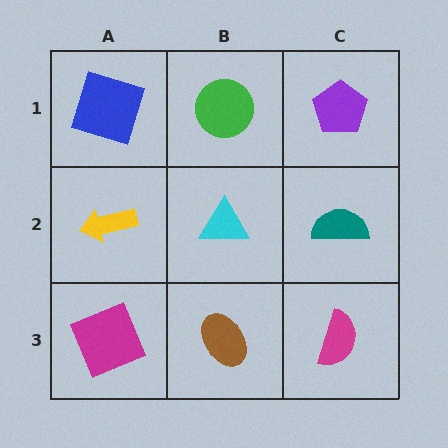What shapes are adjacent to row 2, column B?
A green circle (row 1, column B), a brown ellipse (row 3, column B), a yellow arrow (row 2, column A), a teal semicircle (row 2, column C).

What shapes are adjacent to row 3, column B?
A cyan triangle (row 2, column B), a magenta square (row 3, column A), a magenta semicircle (row 3, column C).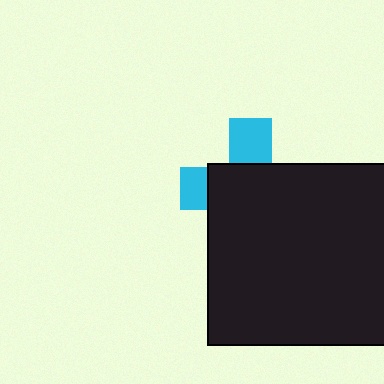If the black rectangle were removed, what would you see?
You would see the complete cyan cross.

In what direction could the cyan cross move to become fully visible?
The cyan cross could move up. That would shift it out from behind the black rectangle entirely.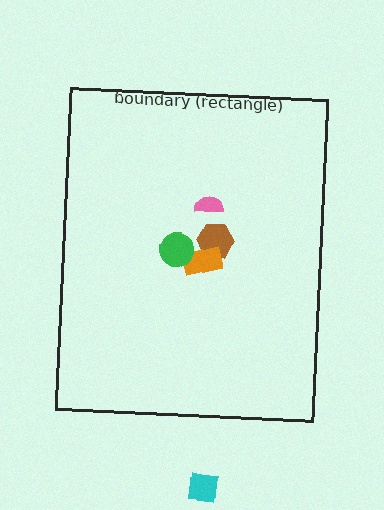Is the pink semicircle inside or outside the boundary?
Inside.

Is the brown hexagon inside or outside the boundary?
Inside.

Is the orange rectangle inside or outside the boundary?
Inside.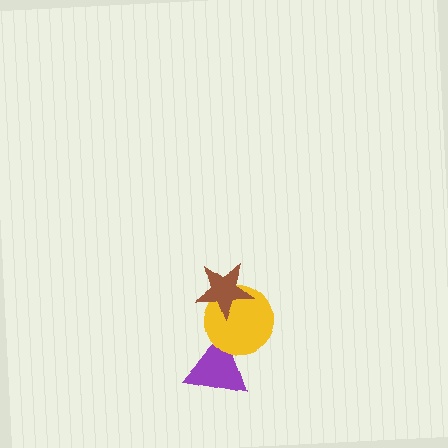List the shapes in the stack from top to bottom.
From top to bottom: the brown star, the yellow circle, the purple triangle.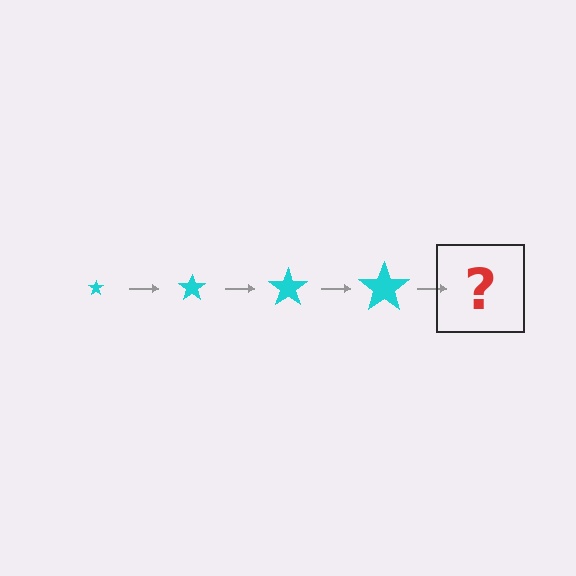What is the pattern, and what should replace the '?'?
The pattern is that the star gets progressively larger each step. The '?' should be a cyan star, larger than the previous one.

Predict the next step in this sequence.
The next step is a cyan star, larger than the previous one.